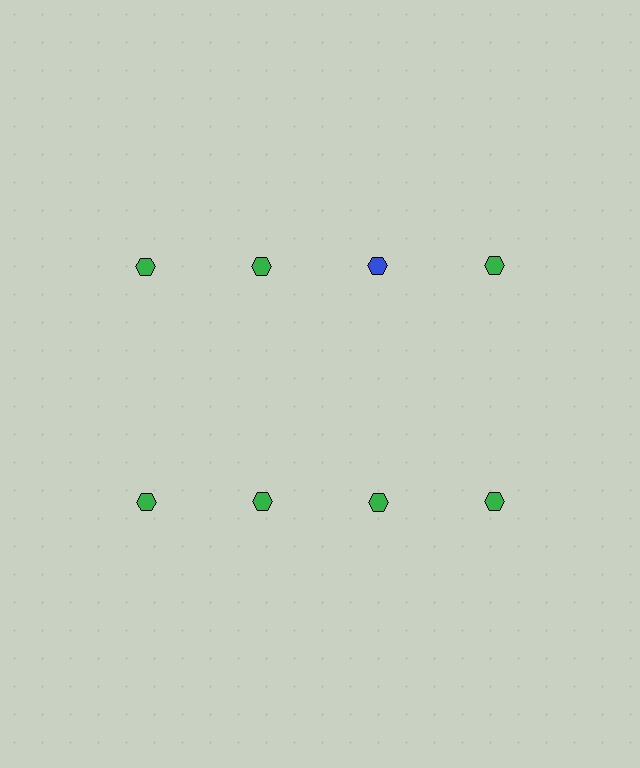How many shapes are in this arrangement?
There are 8 shapes arranged in a grid pattern.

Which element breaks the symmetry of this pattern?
The blue hexagon in the top row, center column breaks the symmetry. All other shapes are green hexagons.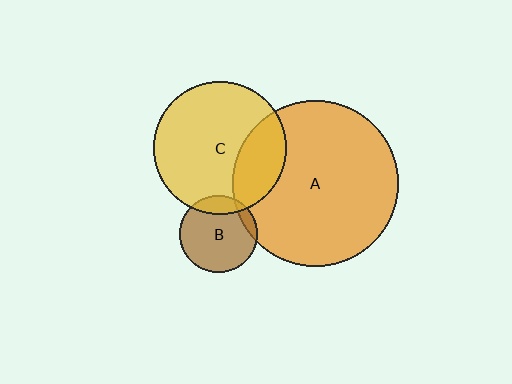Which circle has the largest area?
Circle A (orange).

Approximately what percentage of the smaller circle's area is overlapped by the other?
Approximately 10%.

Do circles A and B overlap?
Yes.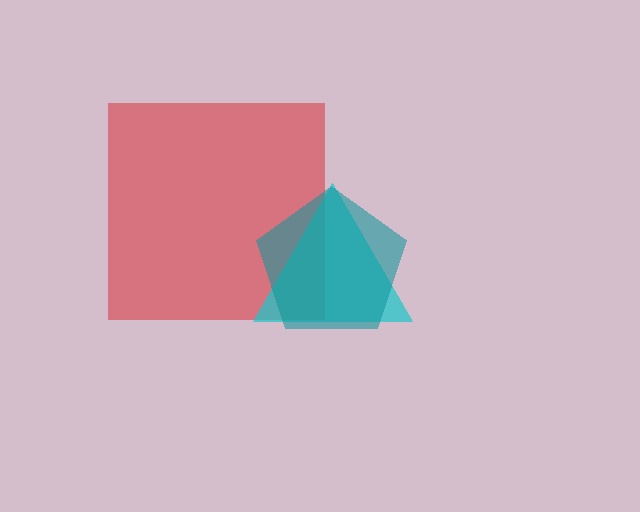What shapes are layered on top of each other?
The layered shapes are: a red square, a cyan triangle, a teal pentagon.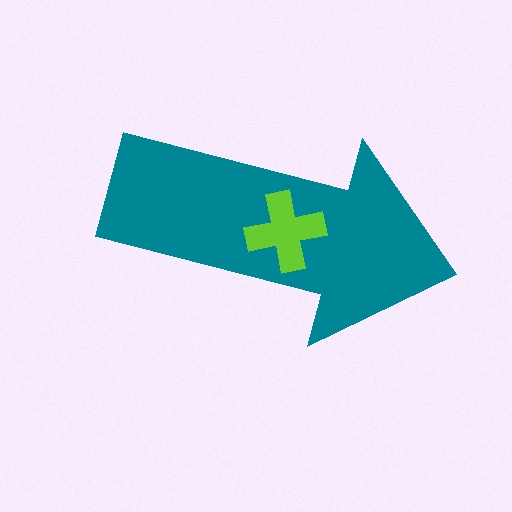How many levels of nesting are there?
2.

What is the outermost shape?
The teal arrow.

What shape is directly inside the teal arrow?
The lime cross.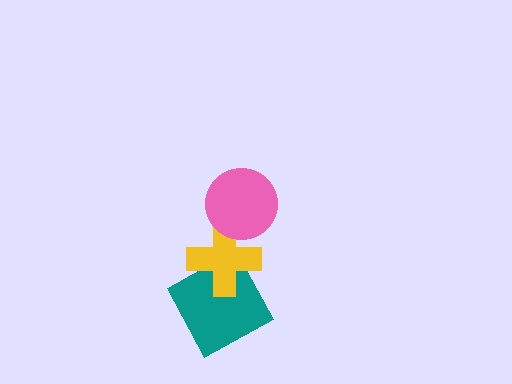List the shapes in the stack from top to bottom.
From top to bottom: the pink circle, the yellow cross, the teal square.